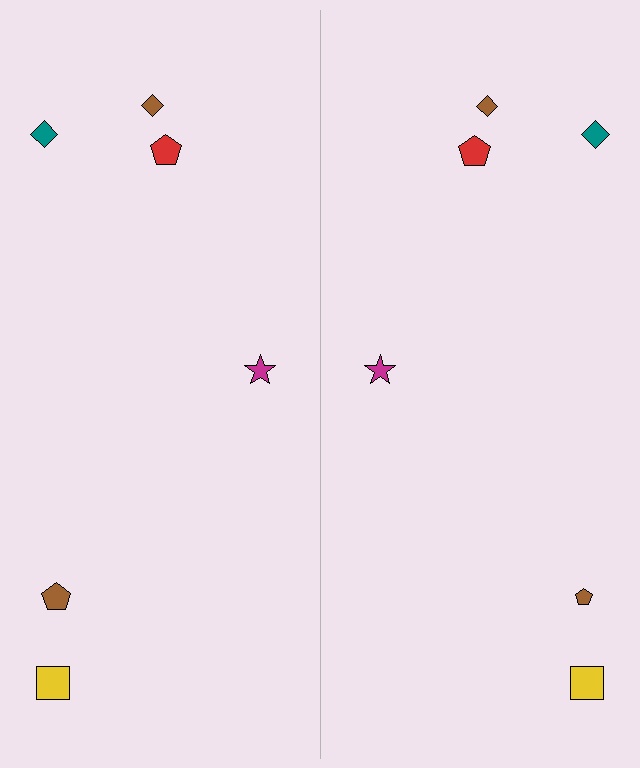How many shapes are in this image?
There are 12 shapes in this image.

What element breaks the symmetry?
The brown pentagon on the right side has a different size than its mirror counterpart.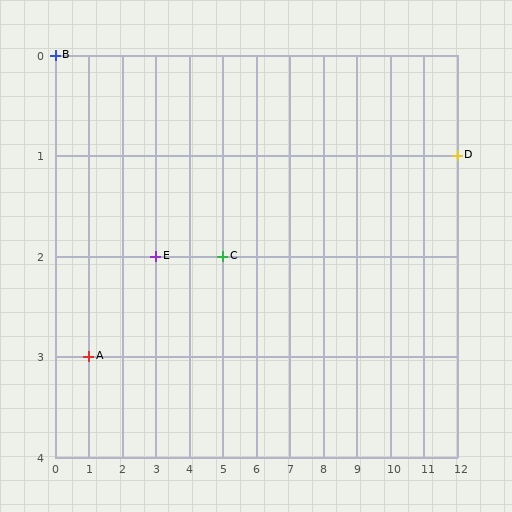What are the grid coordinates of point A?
Point A is at grid coordinates (1, 3).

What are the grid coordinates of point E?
Point E is at grid coordinates (3, 2).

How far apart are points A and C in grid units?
Points A and C are 4 columns and 1 row apart (about 4.1 grid units diagonally).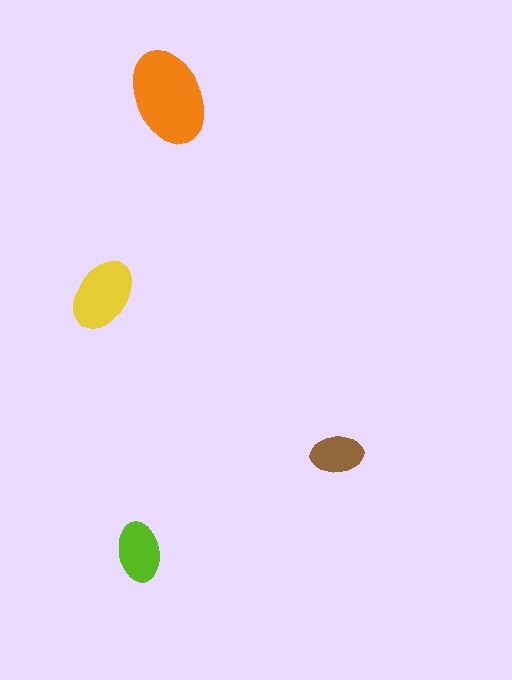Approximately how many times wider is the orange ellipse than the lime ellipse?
About 1.5 times wider.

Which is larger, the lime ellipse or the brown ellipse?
The lime one.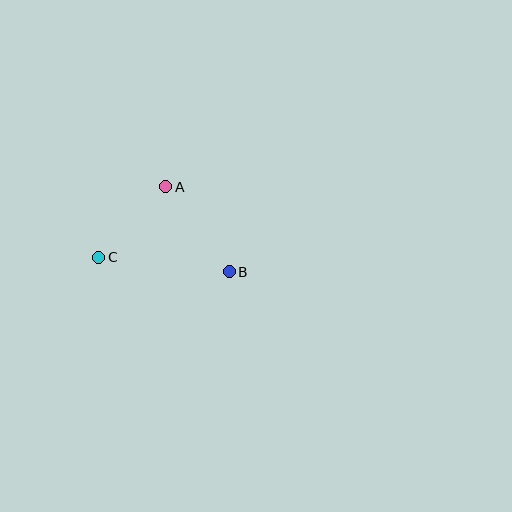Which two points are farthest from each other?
Points B and C are farthest from each other.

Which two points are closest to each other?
Points A and C are closest to each other.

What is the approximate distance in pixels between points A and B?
The distance between A and B is approximately 107 pixels.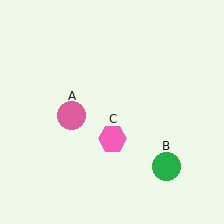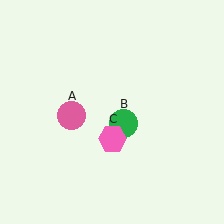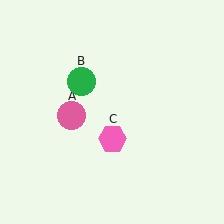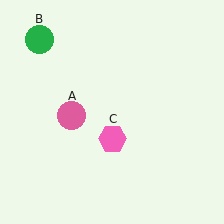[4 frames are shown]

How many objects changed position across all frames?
1 object changed position: green circle (object B).